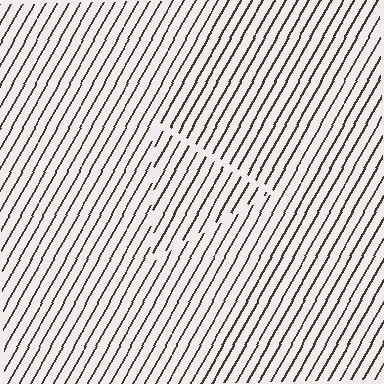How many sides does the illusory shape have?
3 sides — the line-ends trace a triangle.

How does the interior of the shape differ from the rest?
The interior of the shape contains the same grating, shifted by half a period — the contour is defined by the phase discontinuity where line-ends from the inner and outer gratings abut.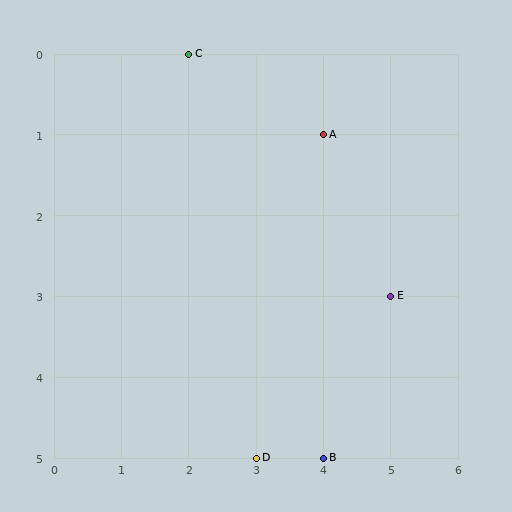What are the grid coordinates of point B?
Point B is at grid coordinates (4, 5).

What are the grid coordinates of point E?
Point E is at grid coordinates (5, 3).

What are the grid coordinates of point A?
Point A is at grid coordinates (4, 1).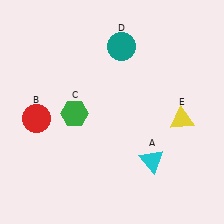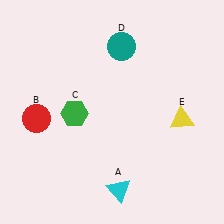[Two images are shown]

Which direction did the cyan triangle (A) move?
The cyan triangle (A) moved left.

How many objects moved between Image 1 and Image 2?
1 object moved between the two images.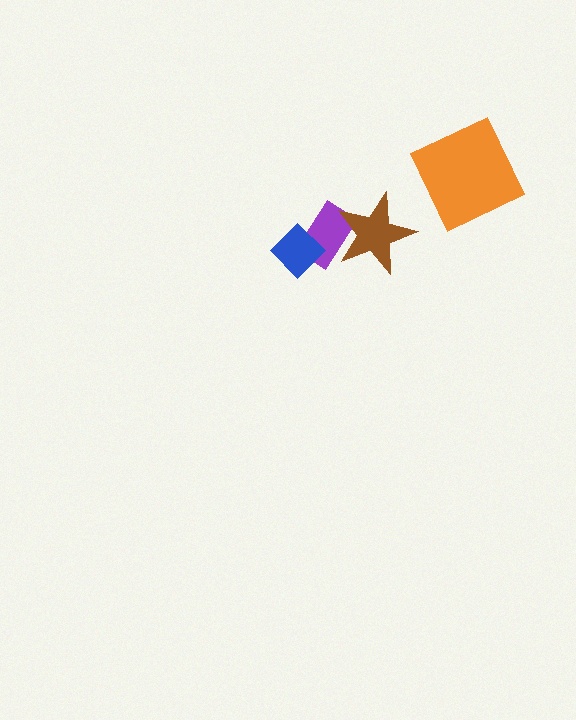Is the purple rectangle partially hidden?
Yes, it is partially covered by another shape.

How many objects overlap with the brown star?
1 object overlaps with the brown star.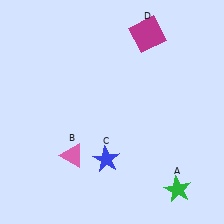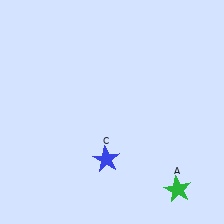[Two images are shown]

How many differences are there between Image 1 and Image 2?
There are 2 differences between the two images.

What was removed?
The magenta square (D), the pink triangle (B) were removed in Image 2.